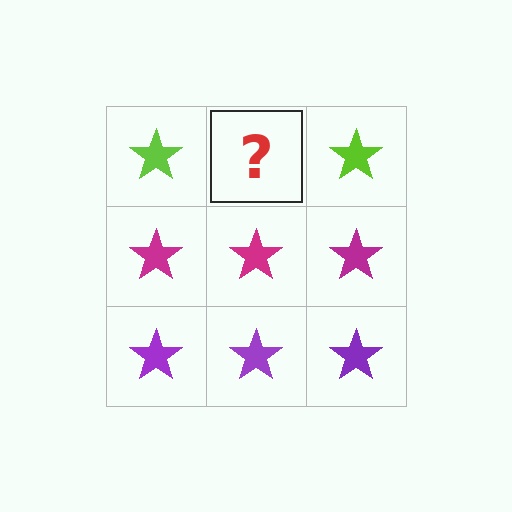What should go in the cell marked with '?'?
The missing cell should contain a lime star.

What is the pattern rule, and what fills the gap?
The rule is that each row has a consistent color. The gap should be filled with a lime star.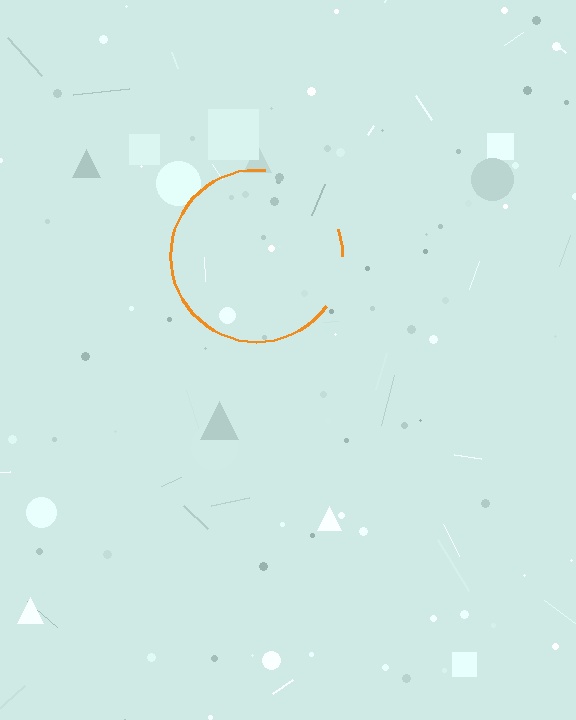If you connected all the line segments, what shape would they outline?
They would outline a circle.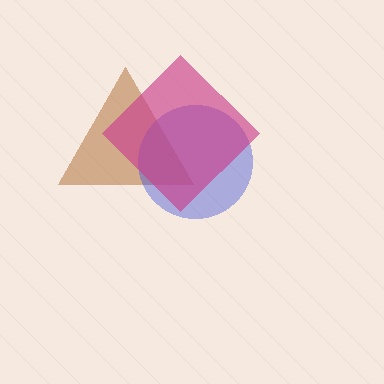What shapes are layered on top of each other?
The layered shapes are: a brown triangle, a blue circle, a magenta diamond.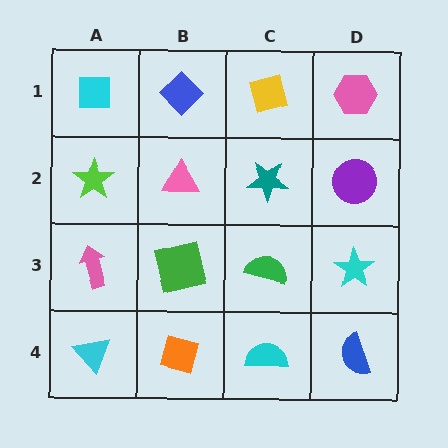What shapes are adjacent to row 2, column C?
A yellow square (row 1, column C), a green semicircle (row 3, column C), a pink triangle (row 2, column B), a purple circle (row 2, column D).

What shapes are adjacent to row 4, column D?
A cyan star (row 3, column D), a cyan semicircle (row 4, column C).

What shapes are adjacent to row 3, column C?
A teal star (row 2, column C), a cyan semicircle (row 4, column C), a green square (row 3, column B), a cyan star (row 3, column D).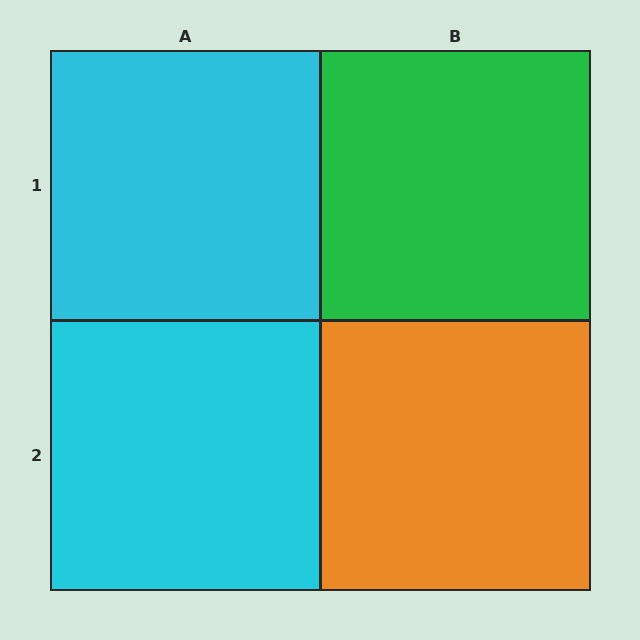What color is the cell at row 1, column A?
Cyan.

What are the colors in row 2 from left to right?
Cyan, orange.